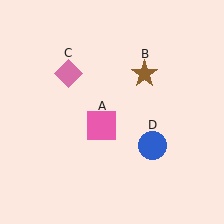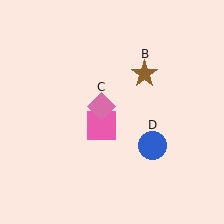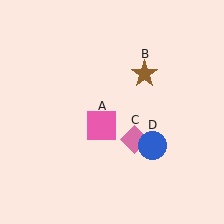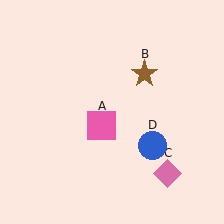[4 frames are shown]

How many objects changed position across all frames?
1 object changed position: pink diamond (object C).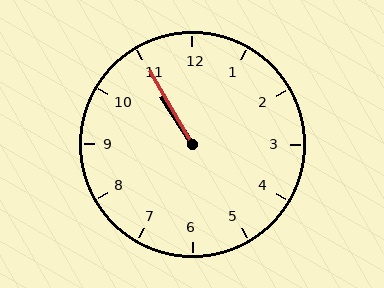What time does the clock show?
10:55.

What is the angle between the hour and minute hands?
Approximately 2 degrees.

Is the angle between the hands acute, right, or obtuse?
It is acute.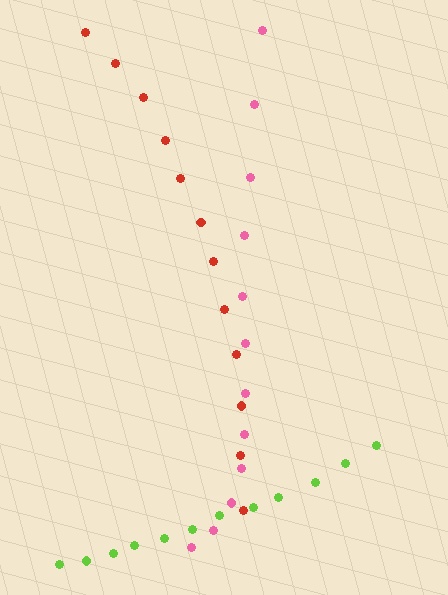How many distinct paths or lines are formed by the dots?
There are 3 distinct paths.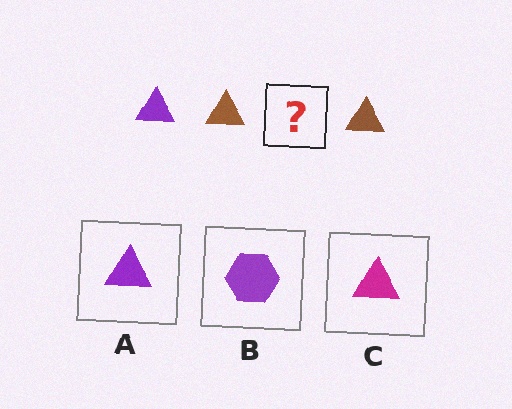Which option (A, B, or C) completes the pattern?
A.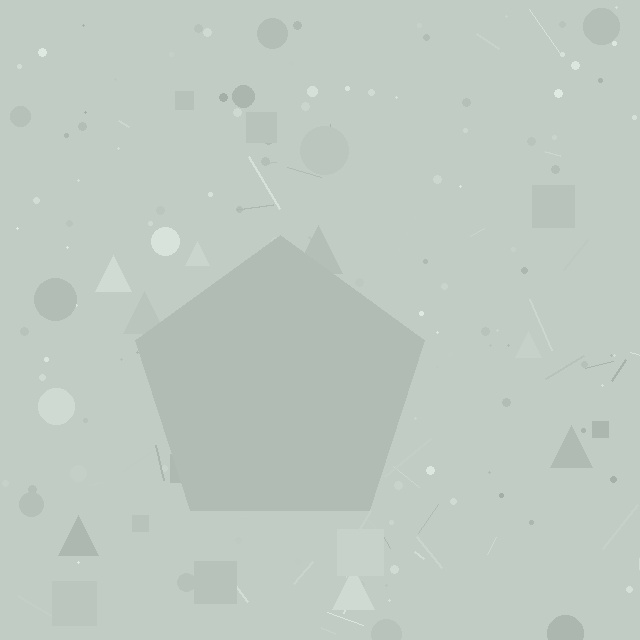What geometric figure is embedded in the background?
A pentagon is embedded in the background.